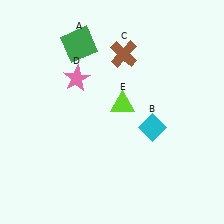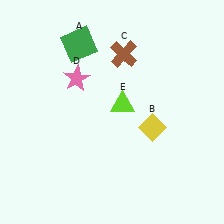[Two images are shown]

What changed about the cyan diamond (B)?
In Image 1, B is cyan. In Image 2, it changed to yellow.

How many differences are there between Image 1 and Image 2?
There is 1 difference between the two images.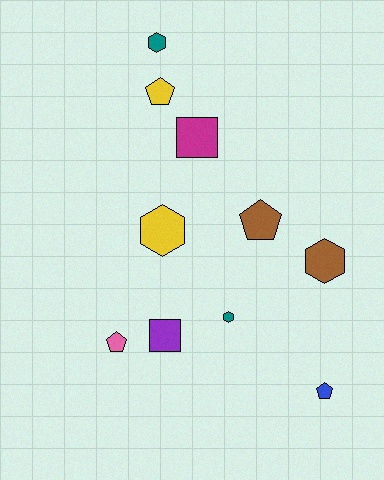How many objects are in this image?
There are 10 objects.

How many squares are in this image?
There are 2 squares.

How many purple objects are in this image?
There is 1 purple object.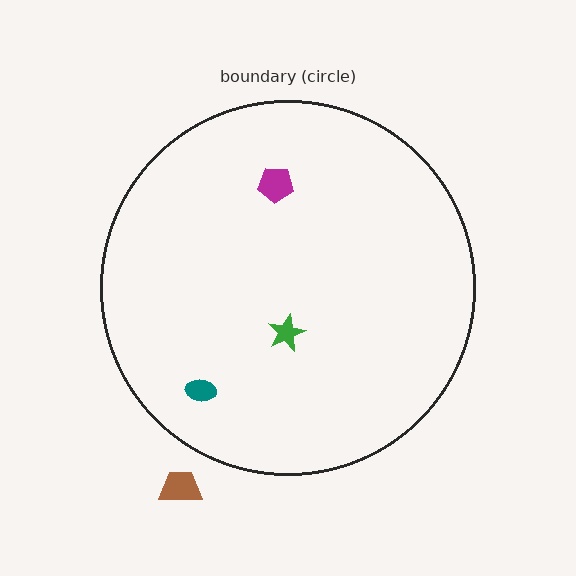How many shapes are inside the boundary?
3 inside, 1 outside.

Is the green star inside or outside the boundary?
Inside.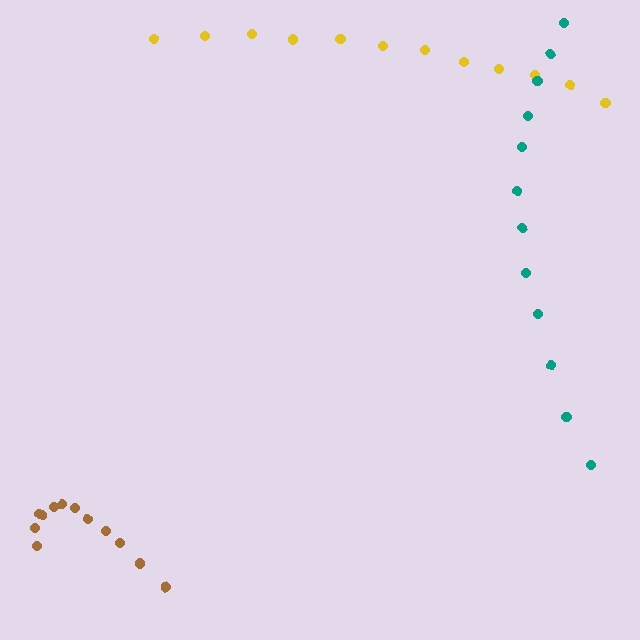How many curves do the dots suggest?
There are 3 distinct paths.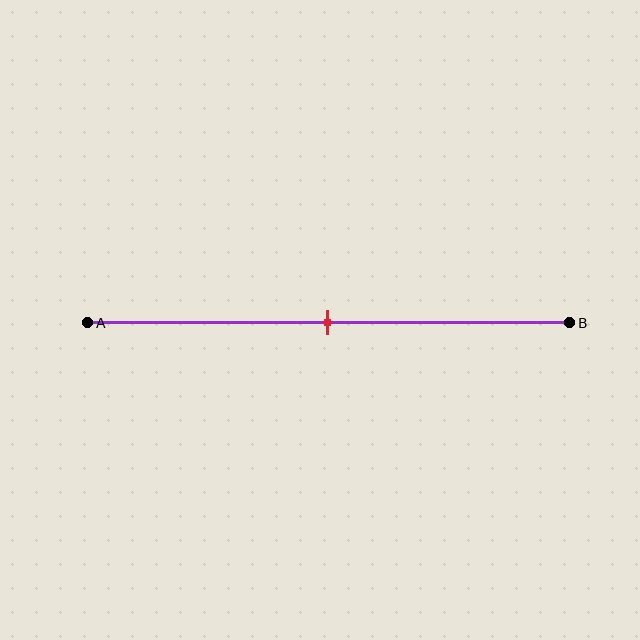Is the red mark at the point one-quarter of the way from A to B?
No, the mark is at about 50% from A, not at the 25% one-quarter point.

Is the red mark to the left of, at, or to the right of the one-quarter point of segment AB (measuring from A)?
The red mark is to the right of the one-quarter point of segment AB.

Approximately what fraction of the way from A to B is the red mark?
The red mark is approximately 50% of the way from A to B.